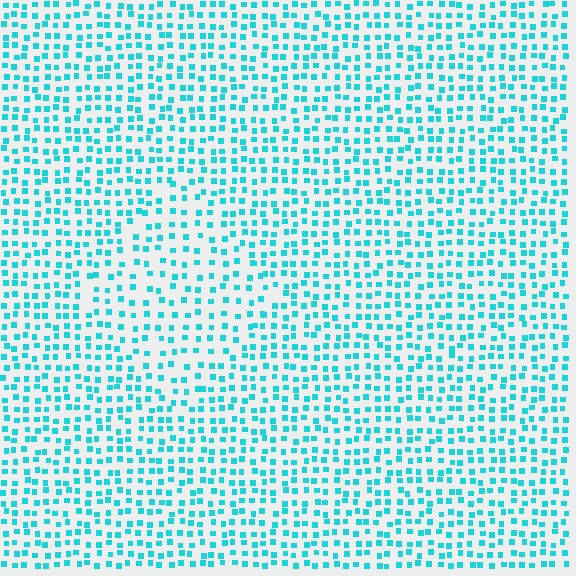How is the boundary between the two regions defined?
The boundary is defined by a change in element density (approximately 1.5x ratio). All elements are the same color, size, and shape.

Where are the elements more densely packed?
The elements are more densely packed outside the diamond boundary.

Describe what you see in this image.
The image contains small cyan elements arranged at two different densities. A diamond-shaped region is visible where the elements are less densely packed than the surrounding area.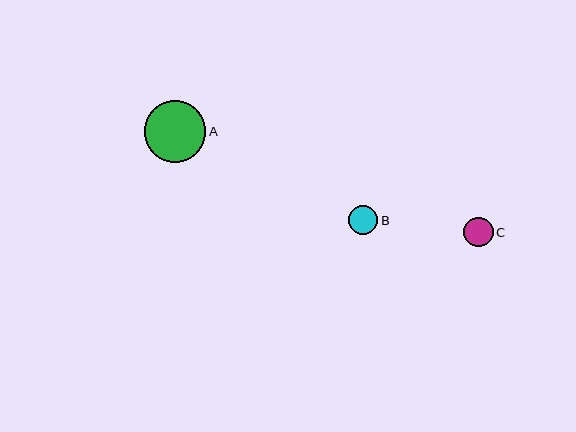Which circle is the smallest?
Circle C is the smallest with a size of approximately 29 pixels.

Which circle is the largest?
Circle A is the largest with a size of approximately 62 pixels.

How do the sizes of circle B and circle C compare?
Circle B and circle C are approximately the same size.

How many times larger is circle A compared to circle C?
Circle A is approximately 2.1 times the size of circle C.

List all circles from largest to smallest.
From largest to smallest: A, B, C.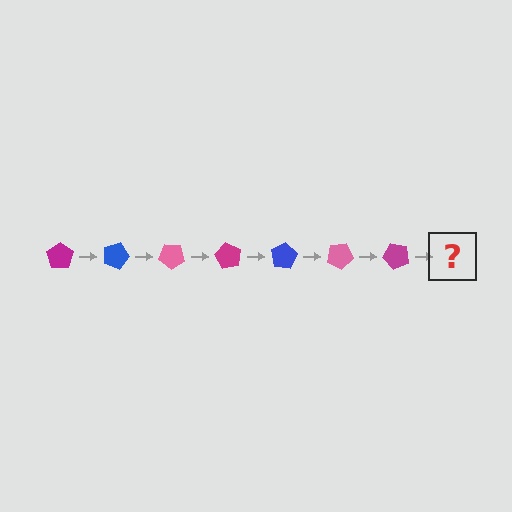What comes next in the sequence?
The next element should be a blue pentagon, rotated 140 degrees from the start.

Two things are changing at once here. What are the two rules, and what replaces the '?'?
The two rules are that it rotates 20 degrees each step and the color cycles through magenta, blue, and pink. The '?' should be a blue pentagon, rotated 140 degrees from the start.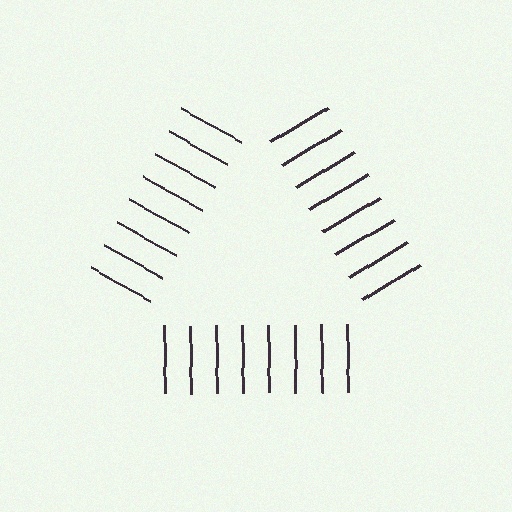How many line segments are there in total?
24 — 8 along each of the 3 edges.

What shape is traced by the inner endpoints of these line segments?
An illusory triangle — the line segments terminate on its edges but no continuous stroke is drawn.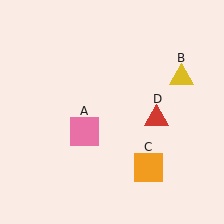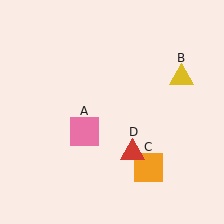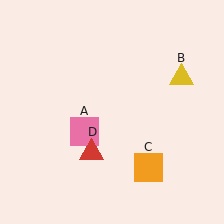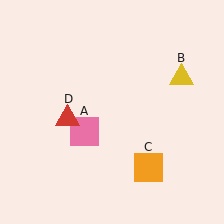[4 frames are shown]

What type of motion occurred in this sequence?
The red triangle (object D) rotated clockwise around the center of the scene.